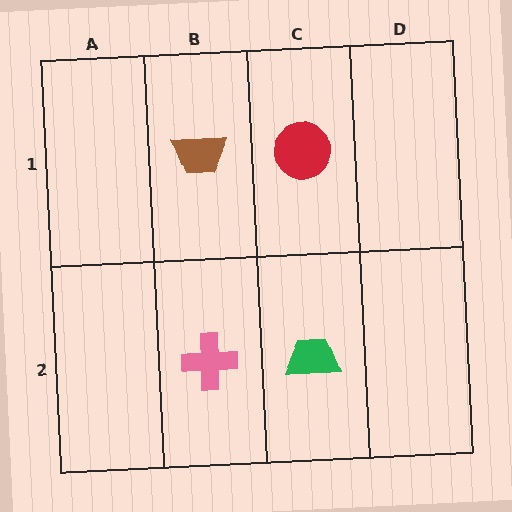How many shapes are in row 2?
2 shapes.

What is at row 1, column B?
A brown trapezoid.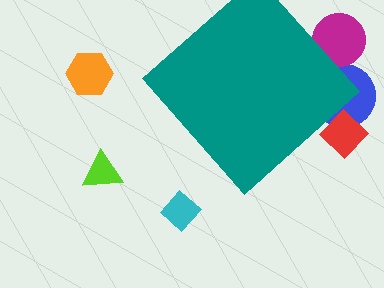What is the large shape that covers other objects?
A teal diamond.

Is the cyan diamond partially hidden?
No, the cyan diamond is fully visible.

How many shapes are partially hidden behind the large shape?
3 shapes are partially hidden.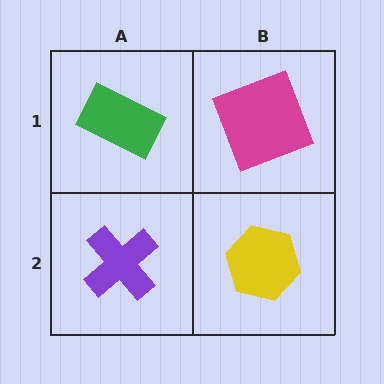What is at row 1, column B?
A magenta square.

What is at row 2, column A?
A purple cross.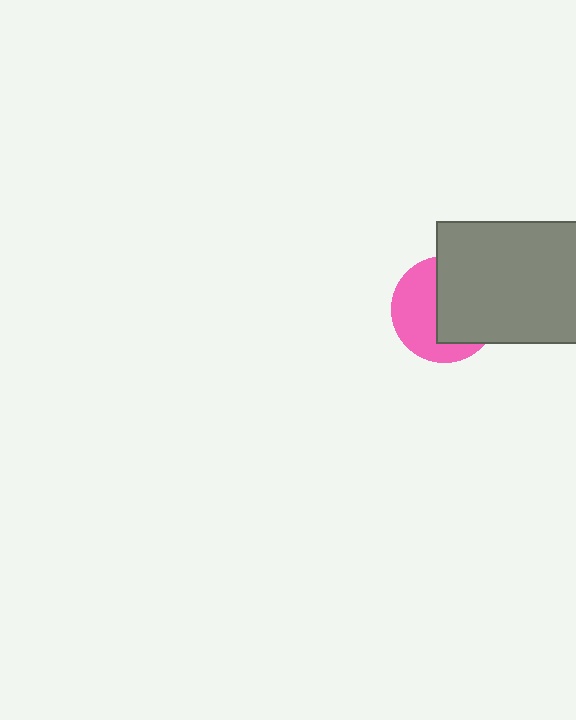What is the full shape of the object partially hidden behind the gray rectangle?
The partially hidden object is a pink circle.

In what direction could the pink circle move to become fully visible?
The pink circle could move left. That would shift it out from behind the gray rectangle entirely.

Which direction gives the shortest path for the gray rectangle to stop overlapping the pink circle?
Moving right gives the shortest separation.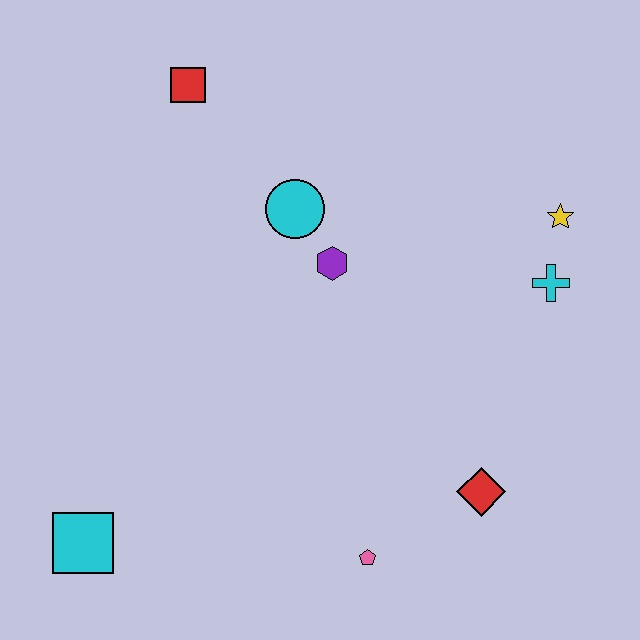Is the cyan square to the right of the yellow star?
No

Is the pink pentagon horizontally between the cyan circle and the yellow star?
Yes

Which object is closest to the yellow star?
The cyan cross is closest to the yellow star.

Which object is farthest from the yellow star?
The cyan square is farthest from the yellow star.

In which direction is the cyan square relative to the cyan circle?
The cyan square is below the cyan circle.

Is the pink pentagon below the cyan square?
Yes